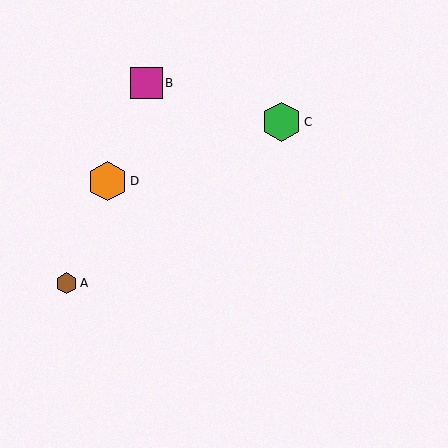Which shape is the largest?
The orange hexagon (labeled D) is the largest.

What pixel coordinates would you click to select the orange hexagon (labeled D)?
Click at (107, 181) to select the orange hexagon D.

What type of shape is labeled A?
Shape A is a brown hexagon.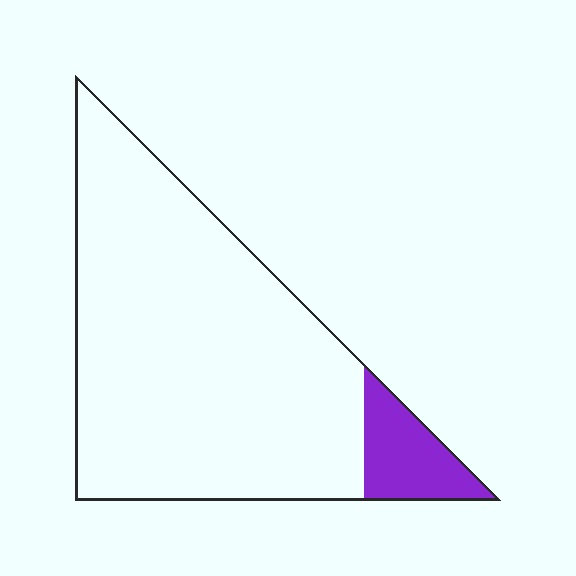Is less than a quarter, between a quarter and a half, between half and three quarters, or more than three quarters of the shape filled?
Less than a quarter.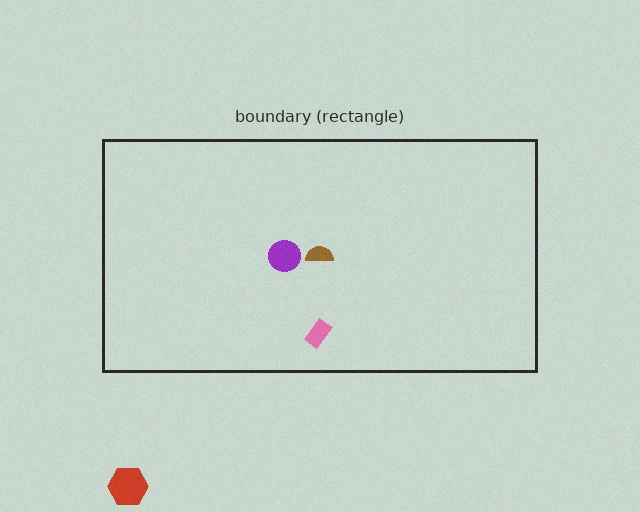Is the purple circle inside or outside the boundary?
Inside.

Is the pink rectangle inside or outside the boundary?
Inside.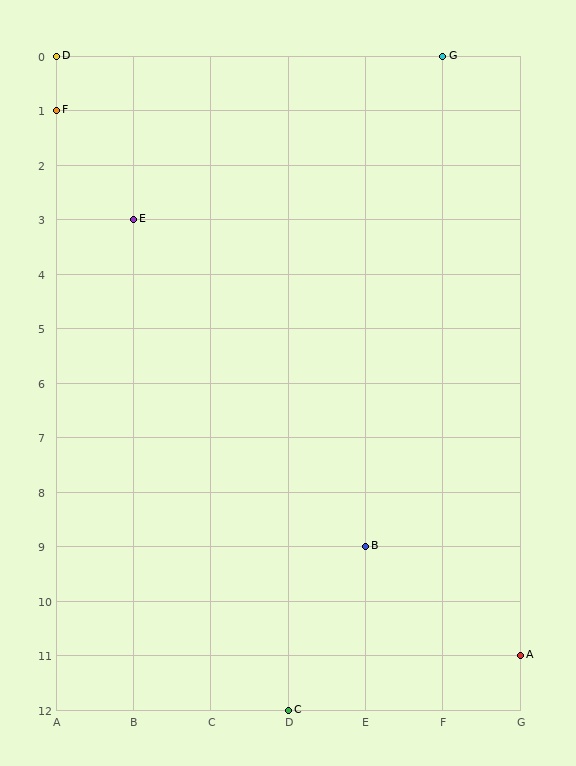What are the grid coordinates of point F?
Point F is at grid coordinates (A, 1).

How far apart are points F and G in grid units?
Points F and G are 5 columns and 1 row apart (about 5.1 grid units diagonally).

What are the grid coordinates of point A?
Point A is at grid coordinates (G, 11).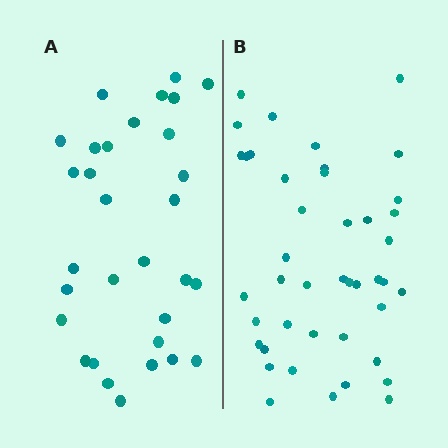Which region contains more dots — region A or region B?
Region B (the right region) has more dots.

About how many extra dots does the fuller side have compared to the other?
Region B has roughly 12 or so more dots than region A.